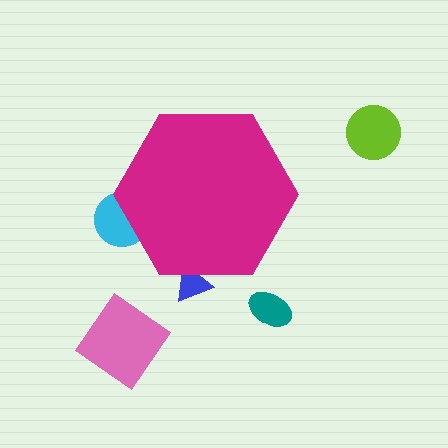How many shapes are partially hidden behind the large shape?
2 shapes are partially hidden.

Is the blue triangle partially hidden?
Yes, the blue triangle is partially hidden behind the magenta hexagon.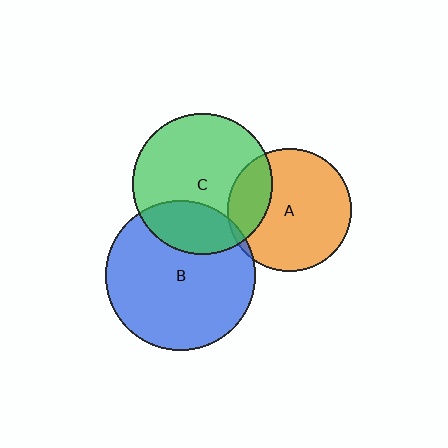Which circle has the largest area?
Circle B (blue).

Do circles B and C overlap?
Yes.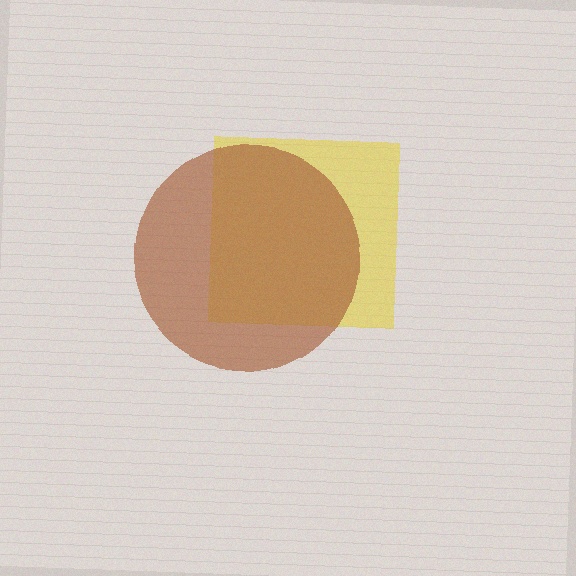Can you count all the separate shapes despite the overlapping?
Yes, there are 2 separate shapes.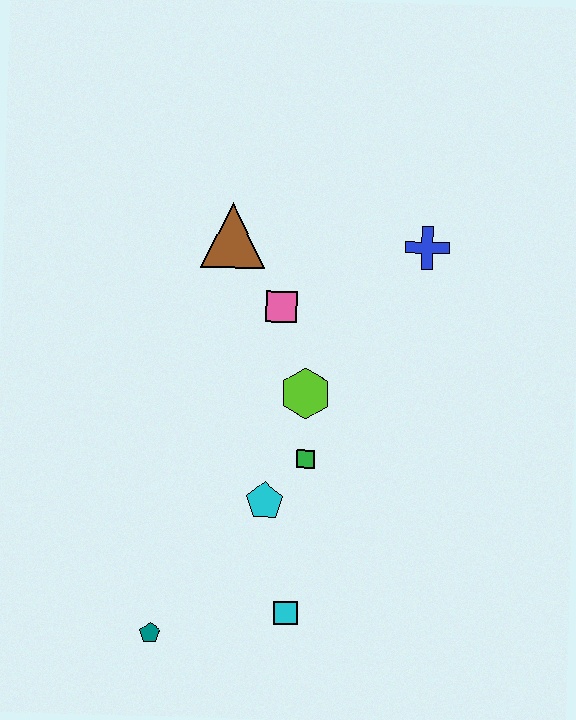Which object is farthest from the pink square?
The teal pentagon is farthest from the pink square.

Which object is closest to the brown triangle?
The pink square is closest to the brown triangle.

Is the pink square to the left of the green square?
Yes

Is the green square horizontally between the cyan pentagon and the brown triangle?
No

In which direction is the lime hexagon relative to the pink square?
The lime hexagon is below the pink square.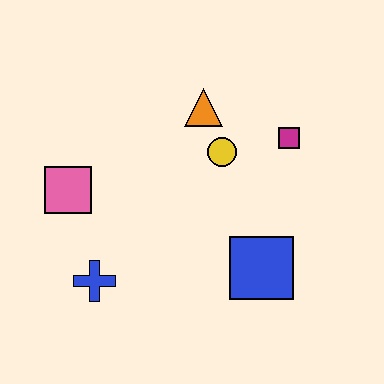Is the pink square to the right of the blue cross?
No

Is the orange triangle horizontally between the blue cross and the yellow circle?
Yes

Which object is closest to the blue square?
The yellow circle is closest to the blue square.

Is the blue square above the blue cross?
Yes